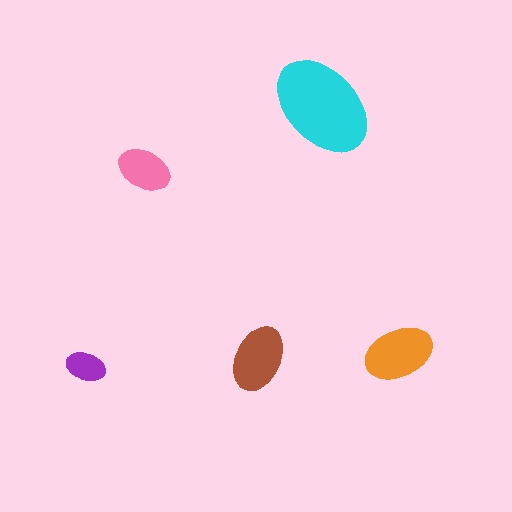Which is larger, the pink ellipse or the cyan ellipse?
The cyan one.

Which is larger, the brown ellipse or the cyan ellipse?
The cyan one.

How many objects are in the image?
There are 5 objects in the image.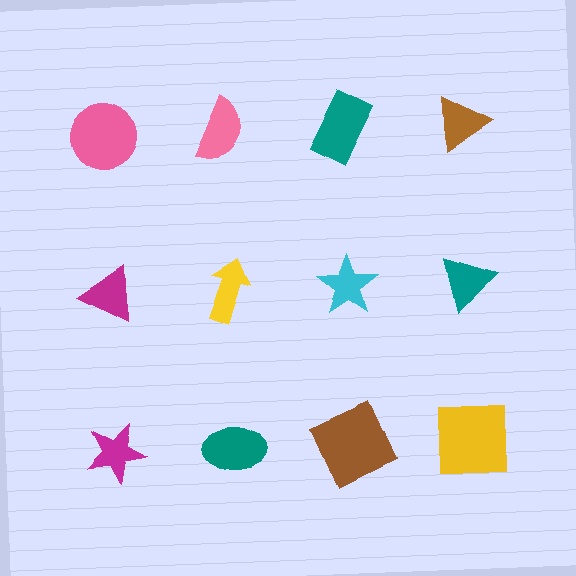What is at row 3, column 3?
A brown square.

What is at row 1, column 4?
A brown triangle.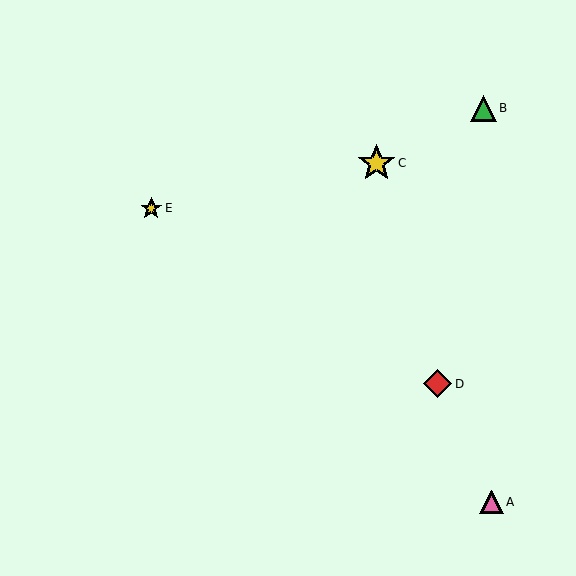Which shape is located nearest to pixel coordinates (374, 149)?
The yellow star (labeled C) at (376, 163) is nearest to that location.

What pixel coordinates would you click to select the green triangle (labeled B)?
Click at (483, 108) to select the green triangle B.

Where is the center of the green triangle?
The center of the green triangle is at (483, 108).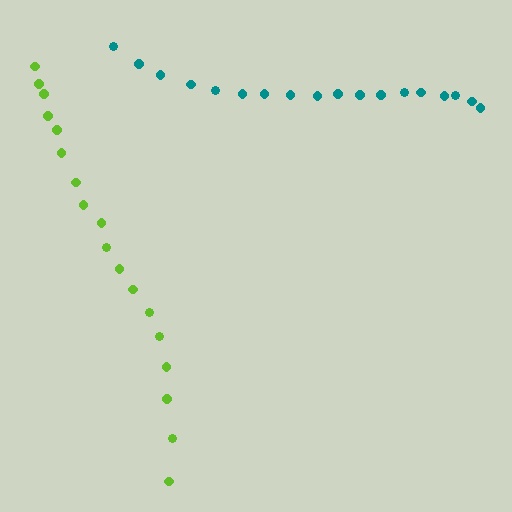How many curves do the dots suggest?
There are 2 distinct paths.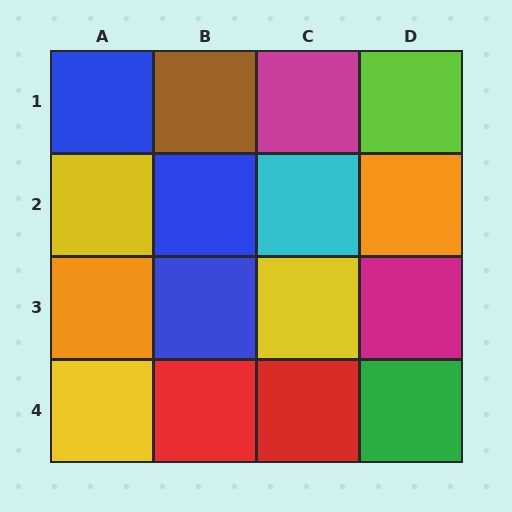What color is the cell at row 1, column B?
Brown.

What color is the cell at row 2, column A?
Yellow.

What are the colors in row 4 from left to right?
Yellow, red, red, green.